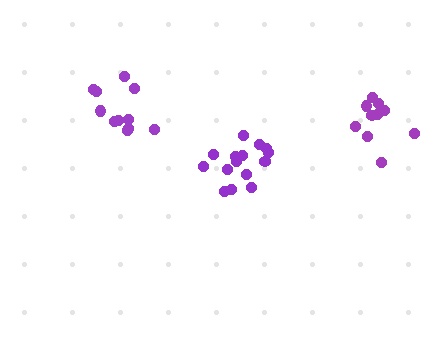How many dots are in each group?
Group 1: 10 dots, Group 2: 16 dots, Group 3: 11 dots (37 total).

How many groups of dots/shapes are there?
There are 3 groups.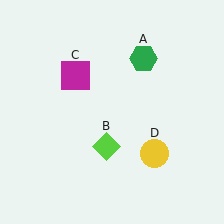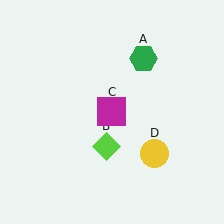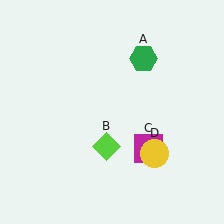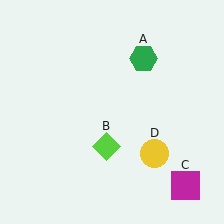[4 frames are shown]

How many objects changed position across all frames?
1 object changed position: magenta square (object C).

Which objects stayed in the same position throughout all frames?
Green hexagon (object A) and lime diamond (object B) and yellow circle (object D) remained stationary.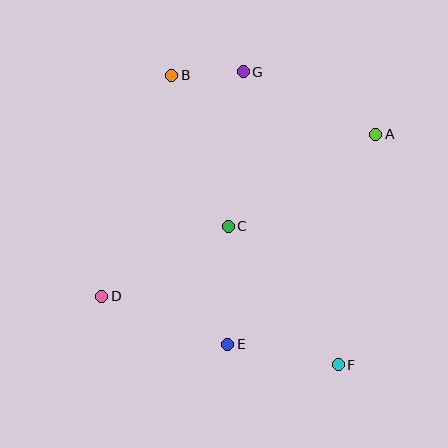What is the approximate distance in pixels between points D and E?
The distance between D and E is approximately 135 pixels.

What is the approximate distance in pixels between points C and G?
The distance between C and G is approximately 155 pixels.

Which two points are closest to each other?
Points B and G are closest to each other.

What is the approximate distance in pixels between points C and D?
The distance between C and D is approximately 145 pixels.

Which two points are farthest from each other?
Points B and F are farthest from each other.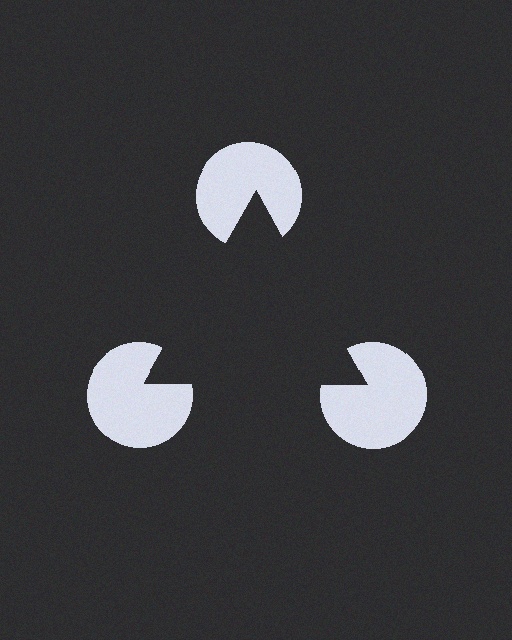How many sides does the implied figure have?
3 sides.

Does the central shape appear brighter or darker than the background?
It typically appears slightly darker than the background, even though no actual brightness change is drawn.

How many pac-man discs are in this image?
There are 3 — one at each vertex of the illusory triangle.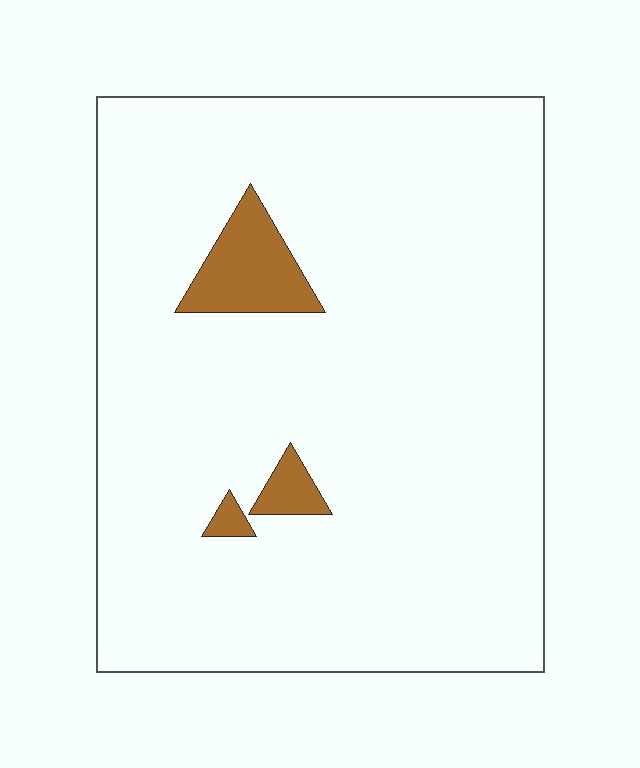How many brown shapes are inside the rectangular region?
3.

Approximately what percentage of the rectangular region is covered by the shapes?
Approximately 5%.